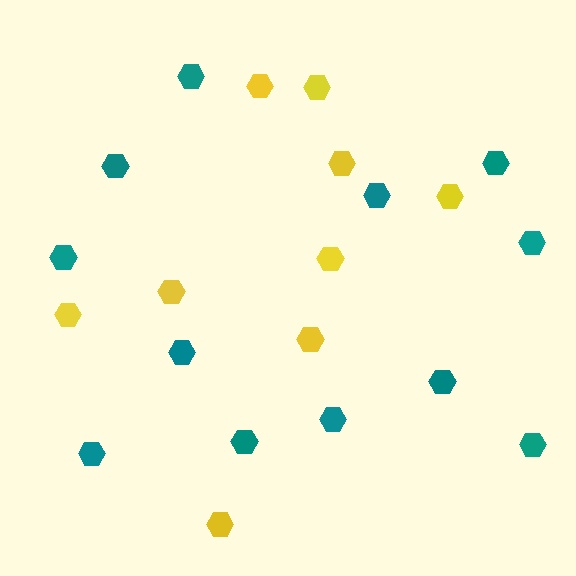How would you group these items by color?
There are 2 groups: one group of teal hexagons (12) and one group of yellow hexagons (9).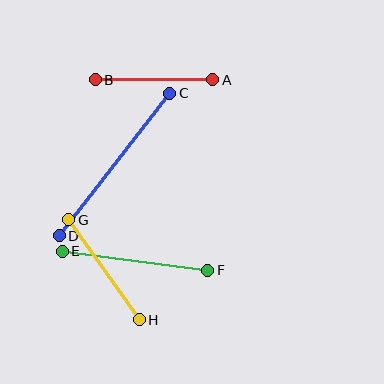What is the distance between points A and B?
The distance is approximately 118 pixels.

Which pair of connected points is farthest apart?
Points C and D are farthest apart.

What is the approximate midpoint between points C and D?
The midpoint is at approximately (114, 165) pixels.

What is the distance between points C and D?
The distance is approximately 180 pixels.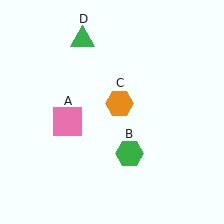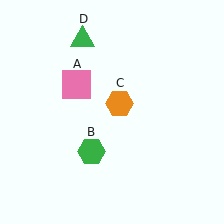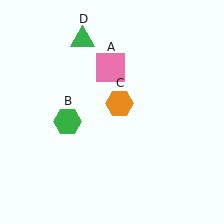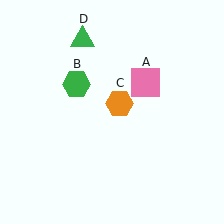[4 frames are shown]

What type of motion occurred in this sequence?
The pink square (object A), green hexagon (object B) rotated clockwise around the center of the scene.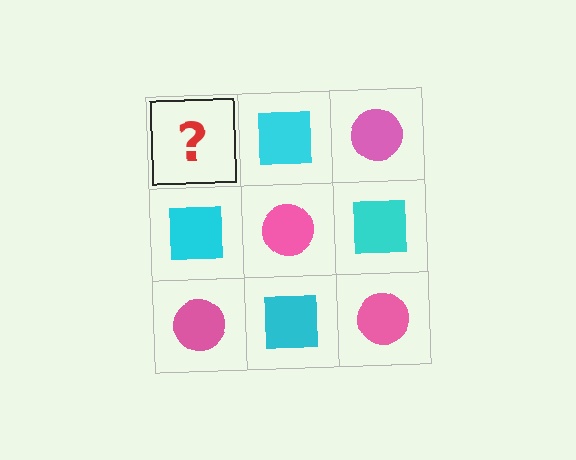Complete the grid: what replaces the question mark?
The question mark should be replaced with a pink circle.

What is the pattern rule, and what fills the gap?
The rule is that it alternates pink circle and cyan square in a checkerboard pattern. The gap should be filled with a pink circle.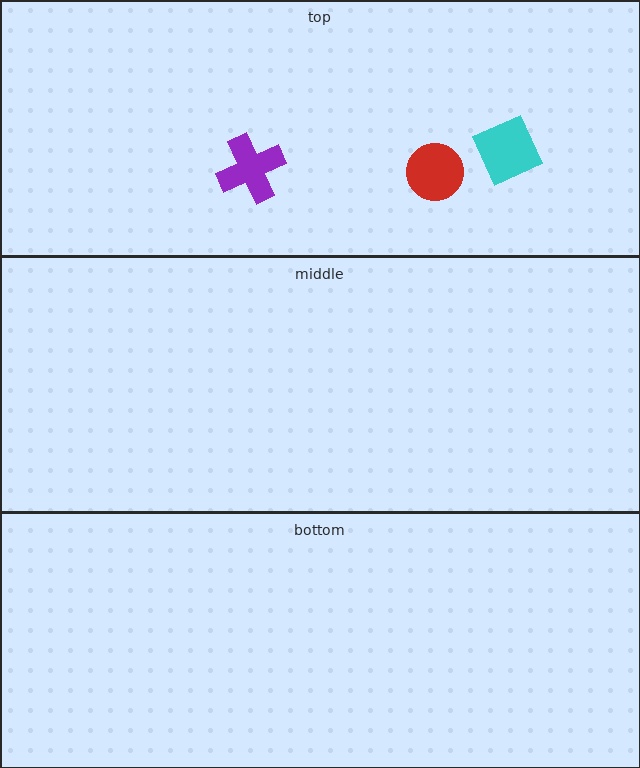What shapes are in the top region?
The red circle, the cyan square, the purple cross.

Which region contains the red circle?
The top region.